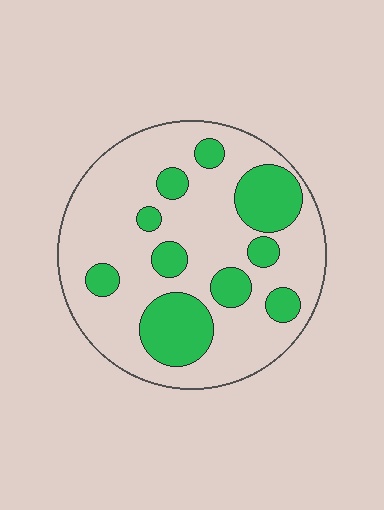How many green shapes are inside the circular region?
10.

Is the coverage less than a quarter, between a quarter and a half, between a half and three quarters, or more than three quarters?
Between a quarter and a half.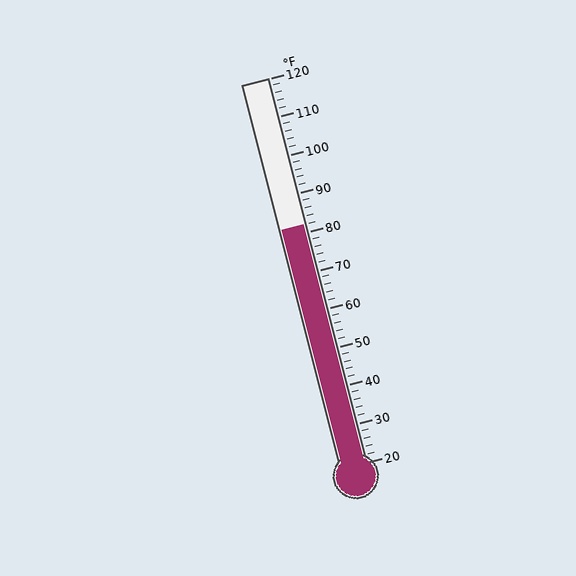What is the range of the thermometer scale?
The thermometer scale ranges from 20°F to 120°F.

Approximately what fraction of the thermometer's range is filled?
The thermometer is filled to approximately 60% of its range.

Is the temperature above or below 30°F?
The temperature is above 30°F.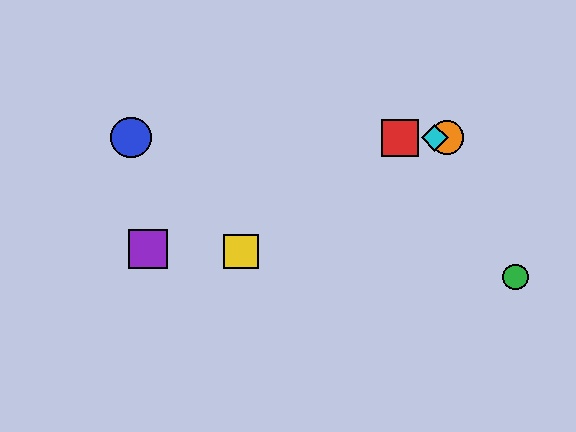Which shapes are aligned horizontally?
The red square, the blue circle, the orange circle, the cyan diamond are aligned horizontally.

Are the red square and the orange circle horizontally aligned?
Yes, both are at y≈138.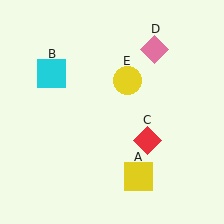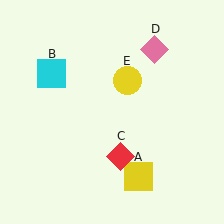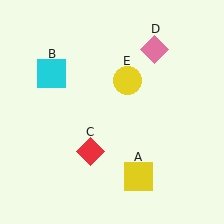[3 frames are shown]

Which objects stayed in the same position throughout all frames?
Yellow square (object A) and cyan square (object B) and pink diamond (object D) and yellow circle (object E) remained stationary.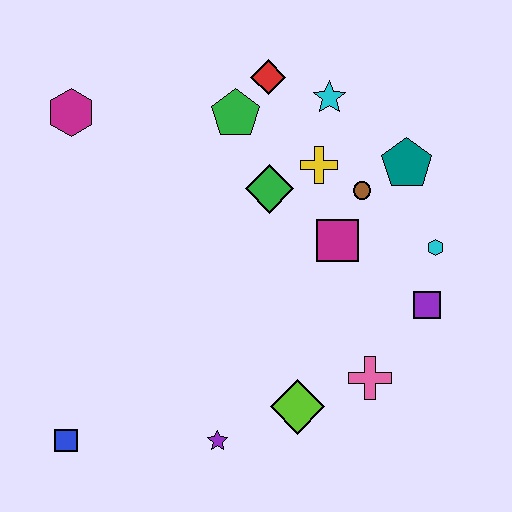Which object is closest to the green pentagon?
The red diamond is closest to the green pentagon.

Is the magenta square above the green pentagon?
No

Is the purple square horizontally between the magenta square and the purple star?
No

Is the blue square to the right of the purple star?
No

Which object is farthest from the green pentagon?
The blue square is farthest from the green pentagon.